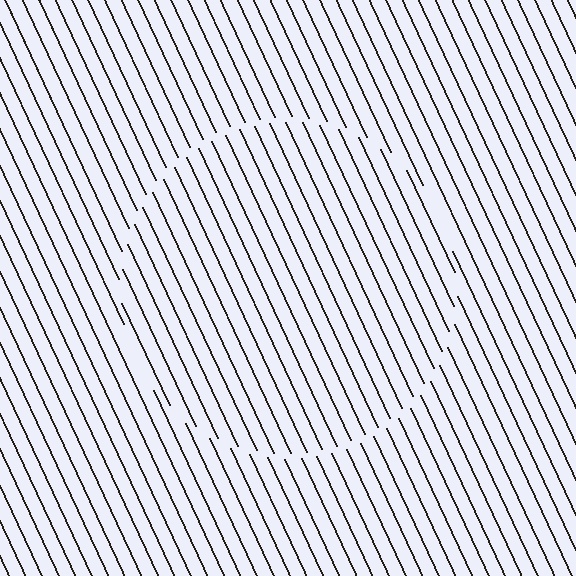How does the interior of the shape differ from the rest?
The interior of the shape contains the same grating, shifted by half a period — the contour is defined by the phase discontinuity where line-ends from the inner and outer gratings abut.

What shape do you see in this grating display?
An illusory circle. The interior of the shape contains the same grating, shifted by half a period — the contour is defined by the phase discontinuity where line-ends from the inner and outer gratings abut.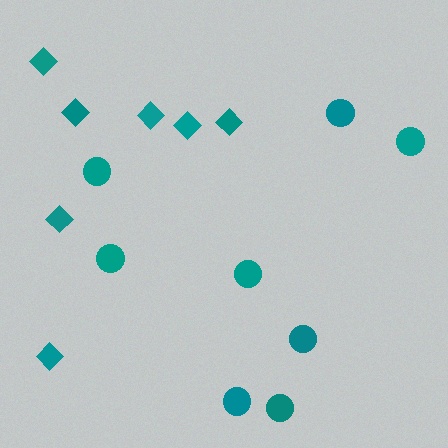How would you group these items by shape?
There are 2 groups: one group of circles (8) and one group of diamonds (7).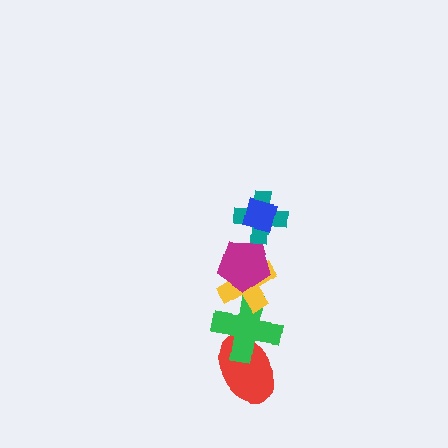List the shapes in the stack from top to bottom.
From top to bottom: the blue square, the teal cross, the magenta pentagon, the yellow cross, the green cross, the red ellipse.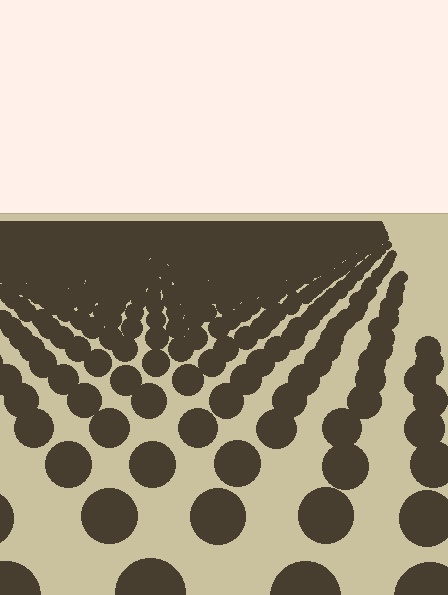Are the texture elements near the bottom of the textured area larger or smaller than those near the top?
Larger. Near the bottom, elements are closer to the viewer and appear at a bigger on-screen size.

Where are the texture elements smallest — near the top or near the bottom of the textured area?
Near the top.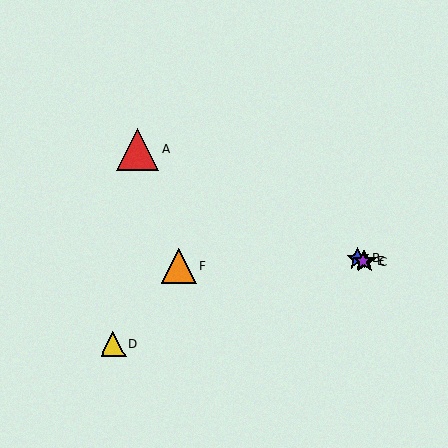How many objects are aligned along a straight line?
4 objects (A, B, C, E) are aligned along a straight line.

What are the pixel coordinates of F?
Object F is at (179, 266).